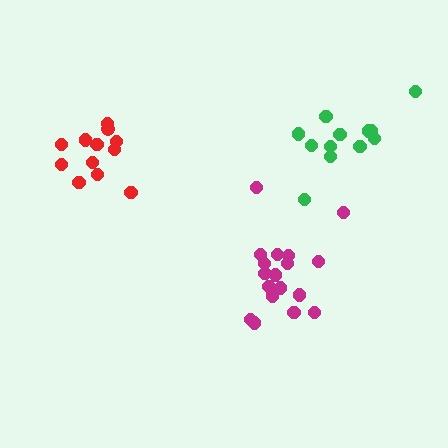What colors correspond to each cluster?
The clusters are colored: magenta, red, green.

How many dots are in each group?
Group 1: 18 dots, Group 2: 12 dots, Group 3: 12 dots (42 total).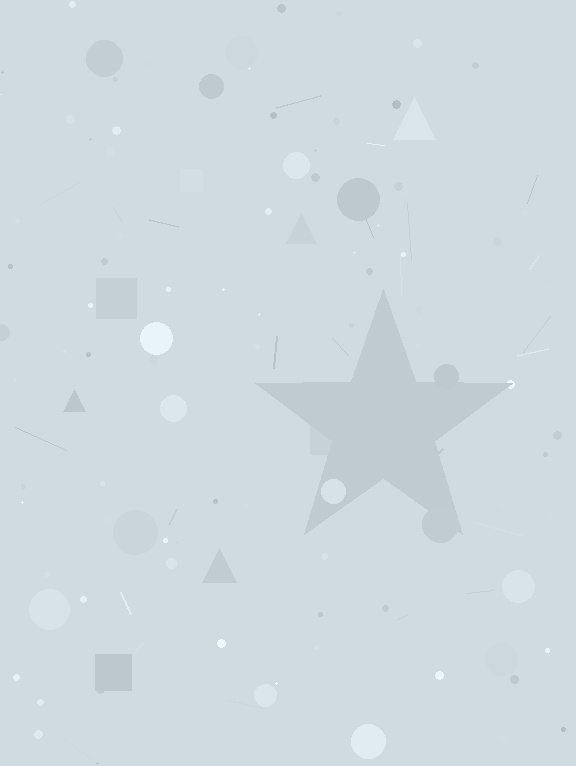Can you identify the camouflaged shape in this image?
The camouflaged shape is a star.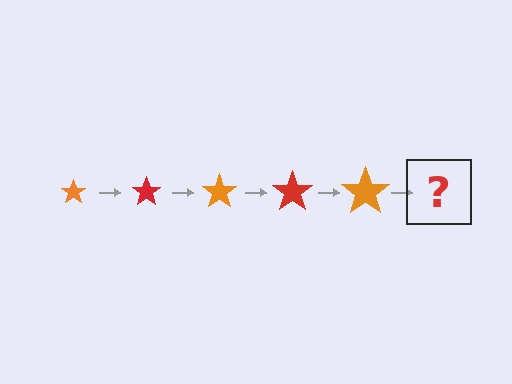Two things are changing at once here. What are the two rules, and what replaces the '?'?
The two rules are that the star grows larger each step and the color cycles through orange and red. The '?' should be a red star, larger than the previous one.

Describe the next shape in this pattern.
It should be a red star, larger than the previous one.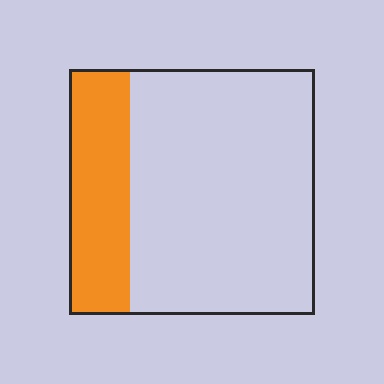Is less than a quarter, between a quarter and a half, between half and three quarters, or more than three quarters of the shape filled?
Less than a quarter.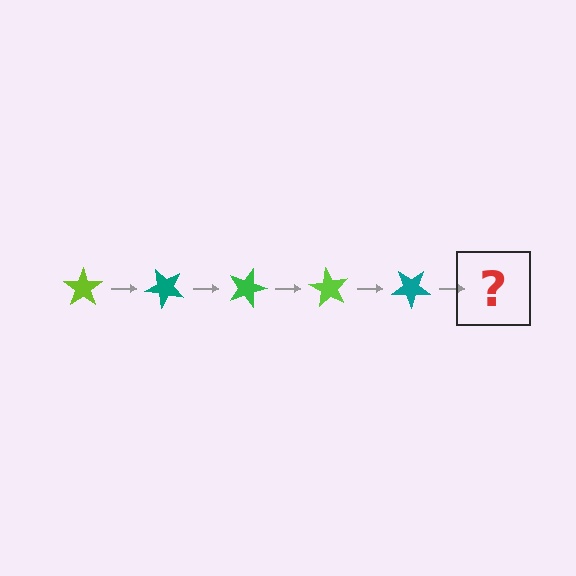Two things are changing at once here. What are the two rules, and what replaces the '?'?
The two rules are that it rotates 45 degrees each step and the color cycles through lime, teal, and green. The '?' should be a green star, rotated 225 degrees from the start.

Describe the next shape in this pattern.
It should be a green star, rotated 225 degrees from the start.